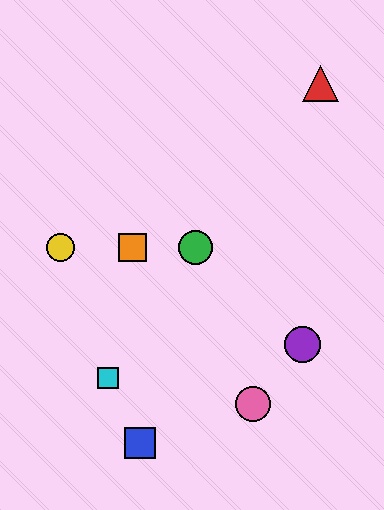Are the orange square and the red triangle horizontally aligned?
No, the orange square is at y≈247 and the red triangle is at y≈83.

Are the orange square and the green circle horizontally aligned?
Yes, both are at y≈247.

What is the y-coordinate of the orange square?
The orange square is at y≈247.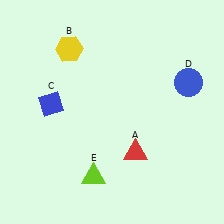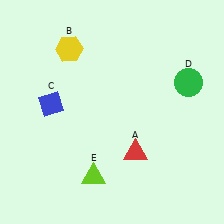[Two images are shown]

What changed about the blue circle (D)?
In Image 1, D is blue. In Image 2, it changed to green.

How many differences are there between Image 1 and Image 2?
There is 1 difference between the two images.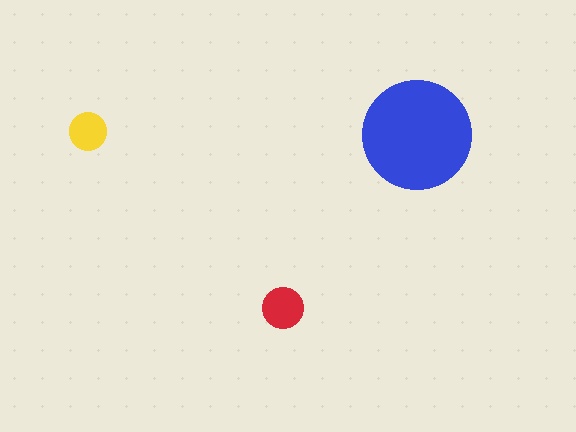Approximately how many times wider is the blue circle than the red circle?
About 2.5 times wider.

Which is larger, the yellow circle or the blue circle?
The blue one.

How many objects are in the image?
There are 3 objects in the image.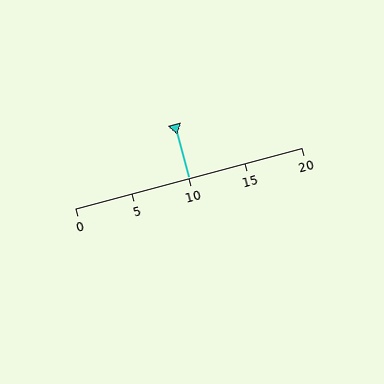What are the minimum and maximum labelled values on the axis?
The axis runs from 0 to 20.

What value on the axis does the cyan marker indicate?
The marker indicates approximately 10.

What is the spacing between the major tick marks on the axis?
The major ticks are spaced 5 apart.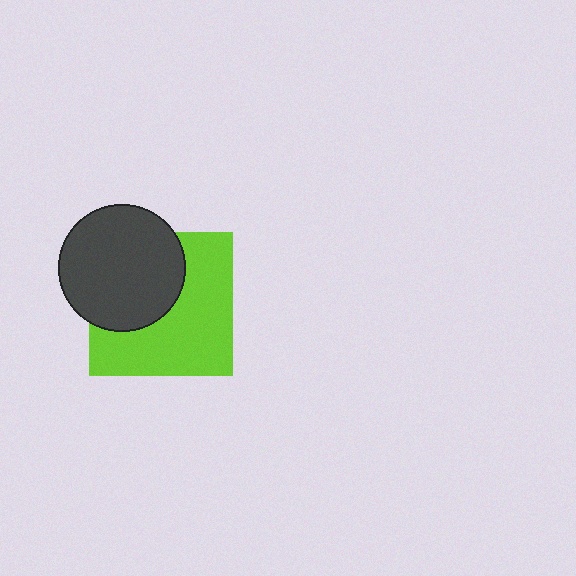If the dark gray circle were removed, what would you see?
You would see the complete lime square.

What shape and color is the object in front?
The object in front is a dark gray circle.